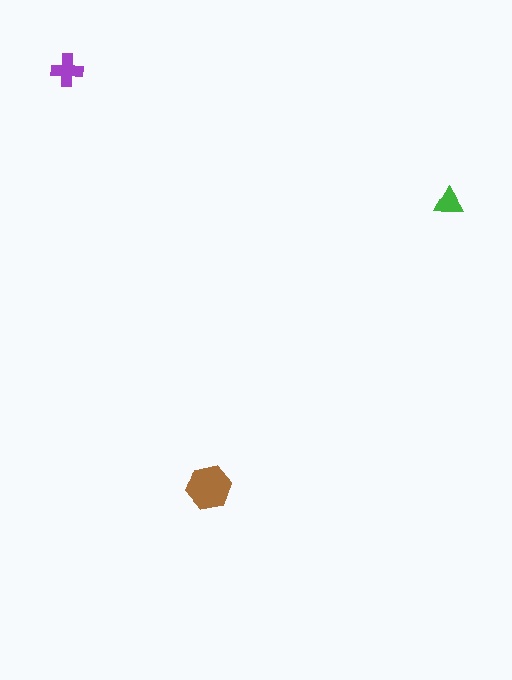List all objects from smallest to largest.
The green triangle, the purple cross, the brown hexagon.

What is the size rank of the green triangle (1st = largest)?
3rd.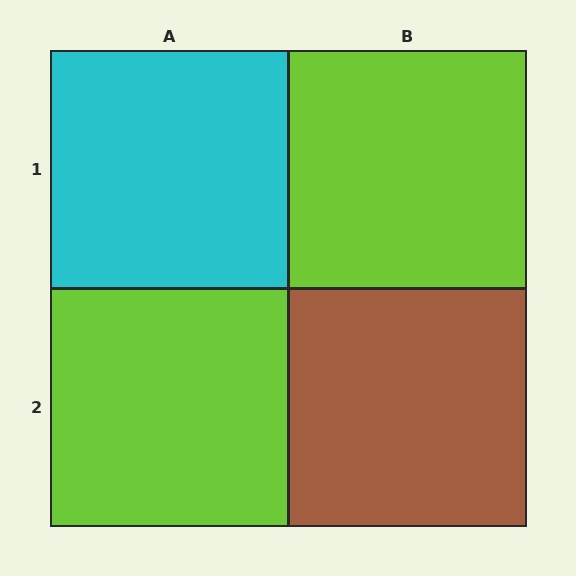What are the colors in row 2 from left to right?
Lime, brown.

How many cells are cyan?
1 cell is cyan.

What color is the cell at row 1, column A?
Cyan.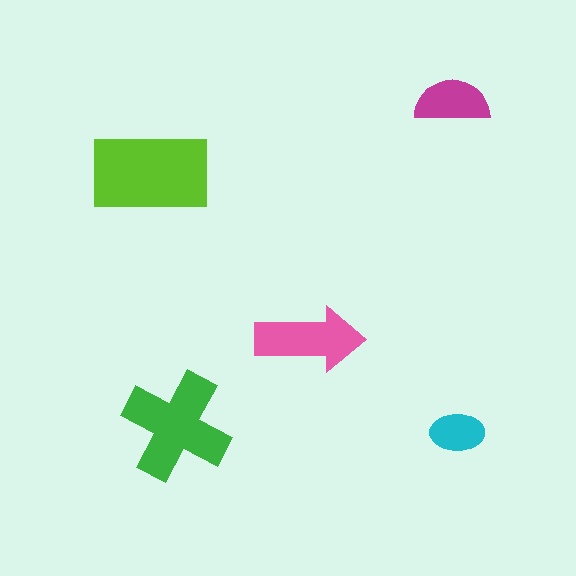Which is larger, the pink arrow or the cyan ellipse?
The pink arrow.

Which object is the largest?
The lime rectangle.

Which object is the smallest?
The cyan ellipse.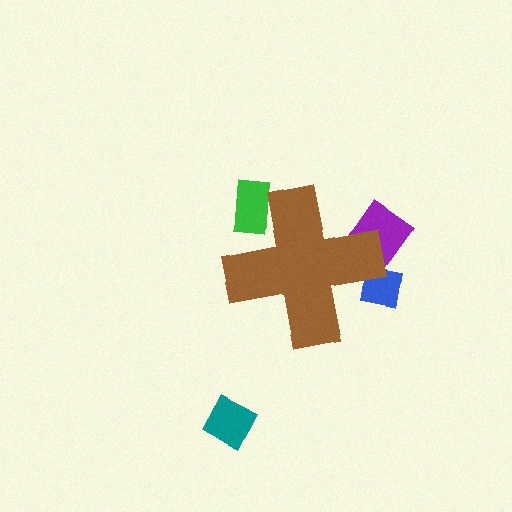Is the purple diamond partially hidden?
Yes, the purple diamond is partially hidden behind the brown cross.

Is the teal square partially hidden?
No, the teal square is fully visible.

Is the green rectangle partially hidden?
Yes, the green rectangle is partially hidden behind the brown cross.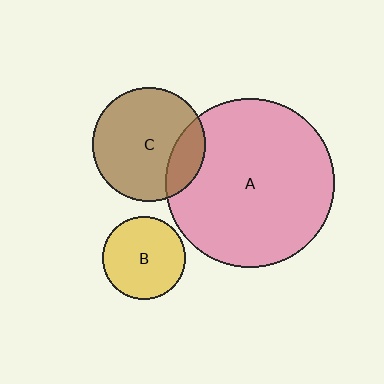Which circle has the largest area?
Circle A (pink).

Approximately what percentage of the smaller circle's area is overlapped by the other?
Approximately 20%.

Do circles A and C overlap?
Yes.